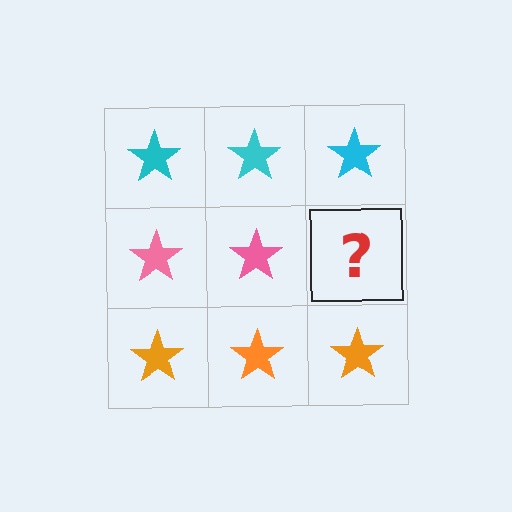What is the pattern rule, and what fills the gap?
The rule is that each row has a consistent color. The gap should be filled with a pink star.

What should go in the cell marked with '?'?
The missing cell should contain a pink star.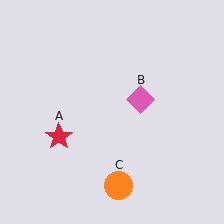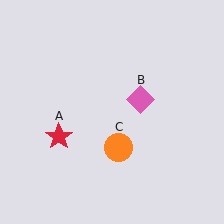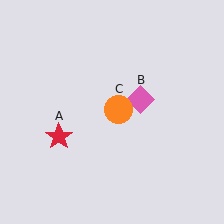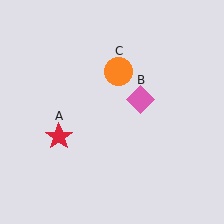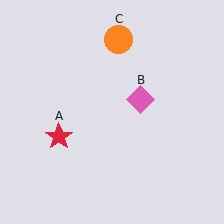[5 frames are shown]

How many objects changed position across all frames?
1 object changed position: orange circle (object C).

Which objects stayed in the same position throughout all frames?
Red star (object A) and pink diamond (object B) remained stationary.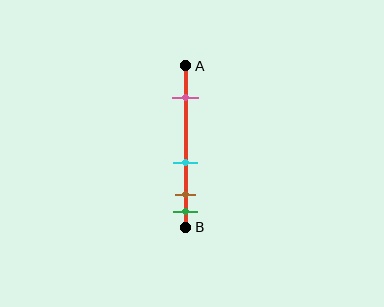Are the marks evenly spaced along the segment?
No, the marks are not evenly spaced.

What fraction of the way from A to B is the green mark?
The green mark is approximately 90% (0.9) of the way from A to B.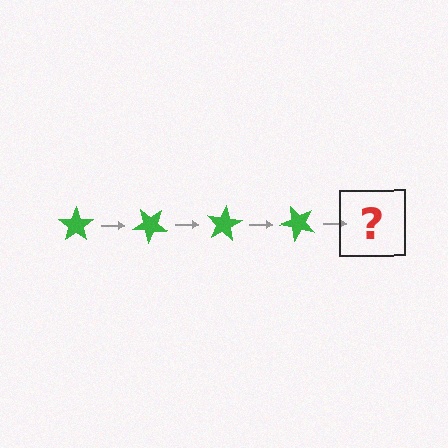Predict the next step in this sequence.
The next step is a green star rotated 160 degrees.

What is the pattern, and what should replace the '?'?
The pattern is that the star rotates 40 degrees each step. The '?' should be a green star rotated 160 degrees.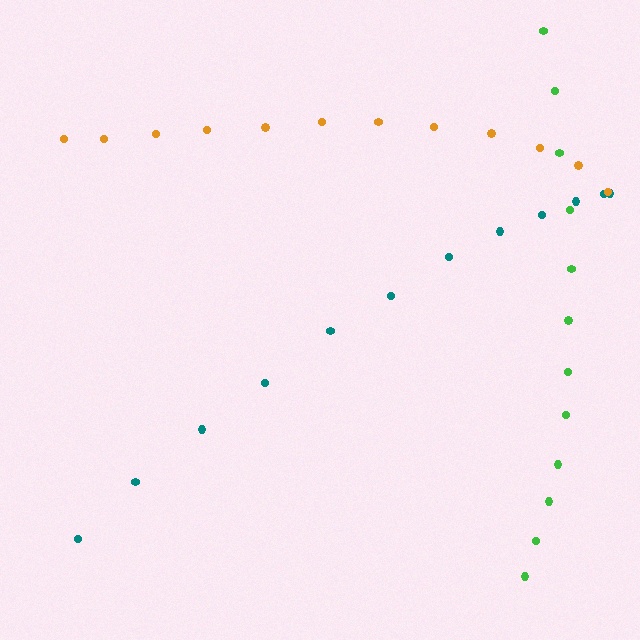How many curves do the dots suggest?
There are 3 distinct paths.